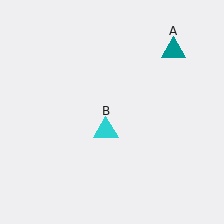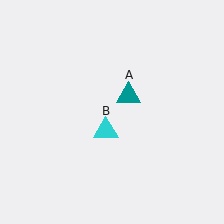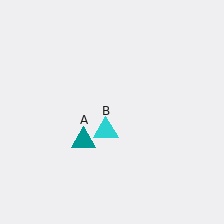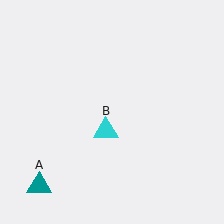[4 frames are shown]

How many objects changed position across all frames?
1 object changed position: teal triangle (object A).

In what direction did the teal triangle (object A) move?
The teal triangle (object A) moved down and to the left.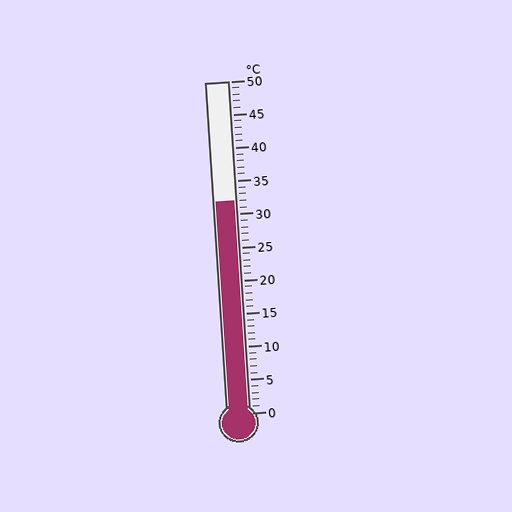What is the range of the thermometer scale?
The thermometer scale ranges from 0°C to 50°C.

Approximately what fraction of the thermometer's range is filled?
The thermometer is filled to approximately 65% of its range.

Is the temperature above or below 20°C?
The temperature is above 20°C.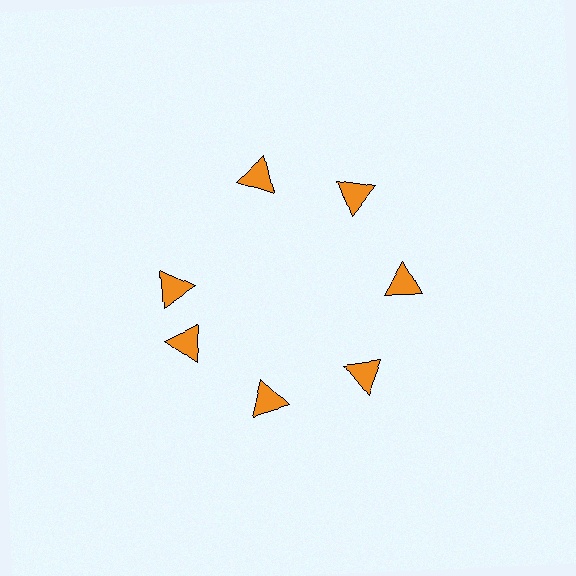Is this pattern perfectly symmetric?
No. The 7 orange triangles are arranged in a ring, but one element near the 10 o'clock position is rotated out of alignment along the ring, breaking the 7-fold rotational symmetry.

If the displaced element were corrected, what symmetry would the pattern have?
It would have 7-fold rotational symmetry — the pattern would map onto itself every 51 degrees.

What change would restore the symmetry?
The symmetry would be restored by rotating it back into even spacing with its neighbors so that all 7 triangles sit at equal angles and equal distance from the center.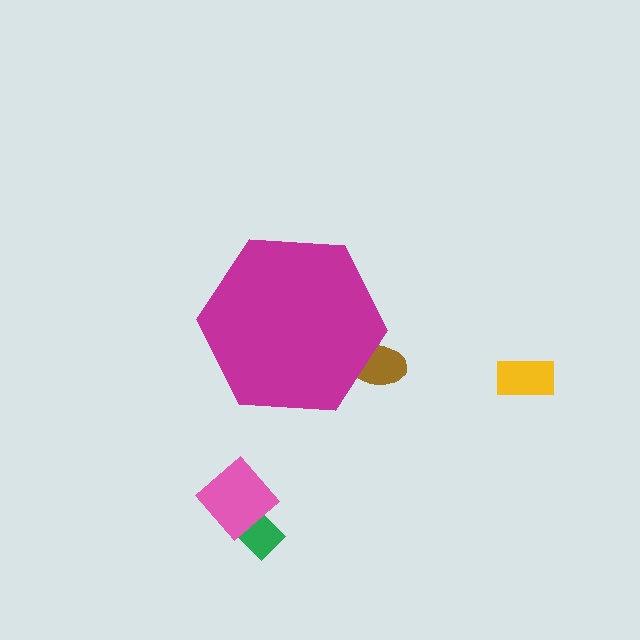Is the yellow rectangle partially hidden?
No, the yellow rectangle is fully visible.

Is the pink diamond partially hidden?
No, the pink diamond is fully visible.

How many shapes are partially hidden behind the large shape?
1 shape is partially hidden.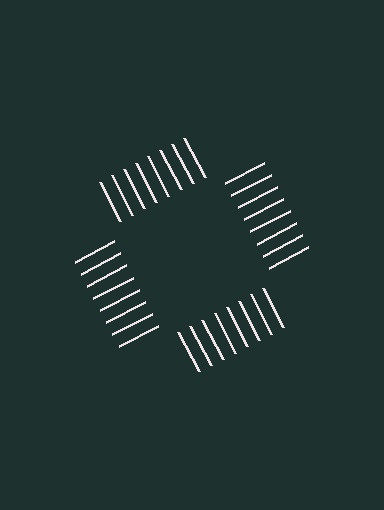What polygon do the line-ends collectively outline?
An illusory square — the line segments terminate on its edges but no continuous stroke is drawn.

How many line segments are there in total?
32 — 8 along each of the 4 edges.